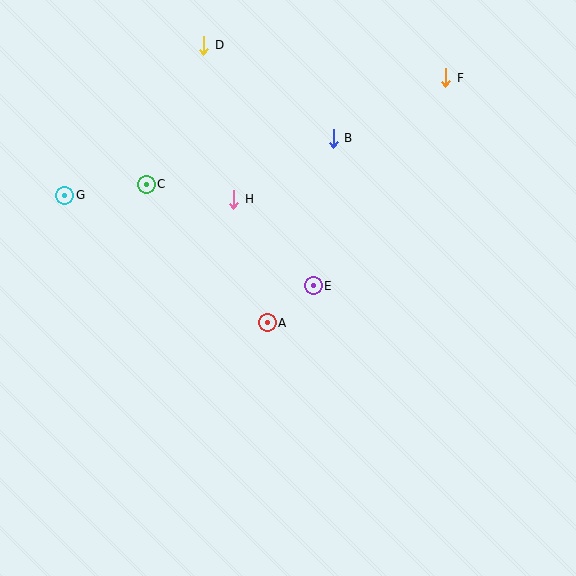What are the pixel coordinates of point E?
Point E is at (313, 286).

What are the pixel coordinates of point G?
Point G is at (65, 195).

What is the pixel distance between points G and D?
The distance between G and D is 205 pixels.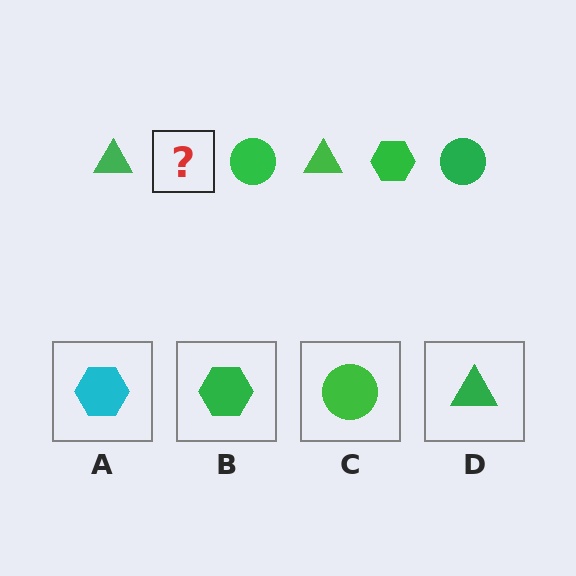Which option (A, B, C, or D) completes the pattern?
B.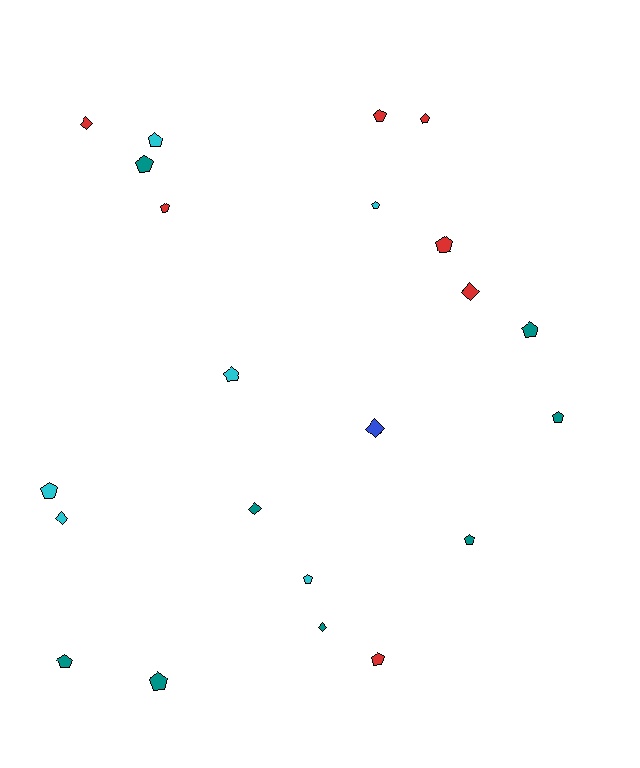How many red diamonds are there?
There are 2 red diamonds.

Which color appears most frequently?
Teal, with 8 objects.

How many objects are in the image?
There are 22 objects.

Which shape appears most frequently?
Pentagon, with 16 objects.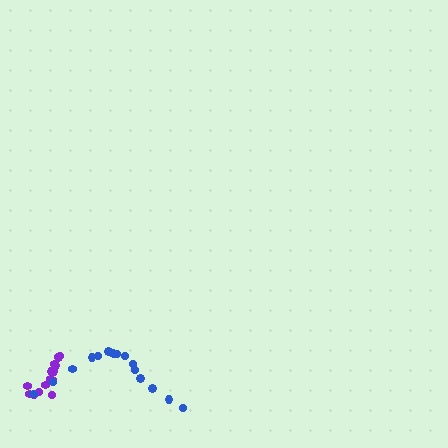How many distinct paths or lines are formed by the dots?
There are 2 distinct paths.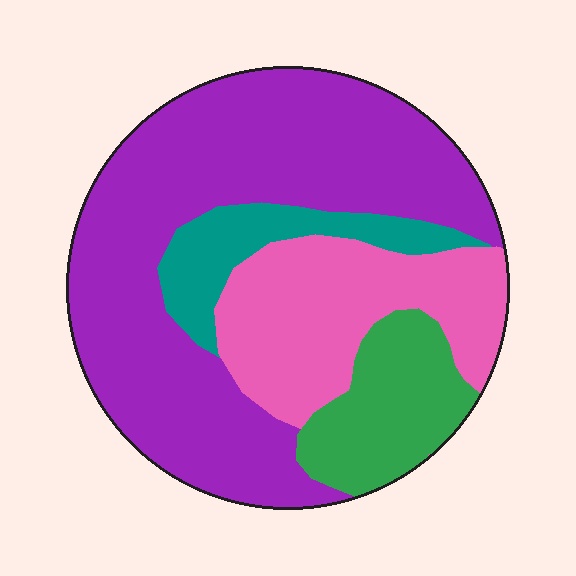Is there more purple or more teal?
Purple.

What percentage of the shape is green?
Green takes up less than a quarter of the shape.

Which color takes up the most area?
Purple, at roughly 55%.